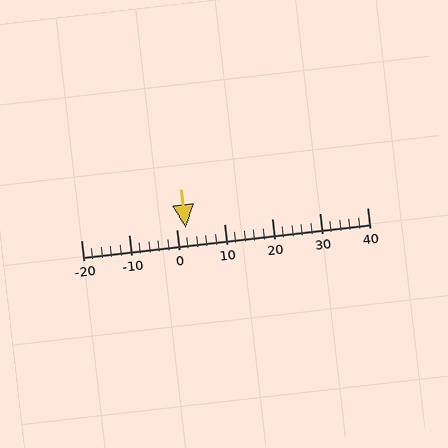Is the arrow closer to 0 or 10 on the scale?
The arrow is closer to 0.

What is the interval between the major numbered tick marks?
The major tick marks are spaced 10 units apart.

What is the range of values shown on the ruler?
The ruler shows values from -20 to 40.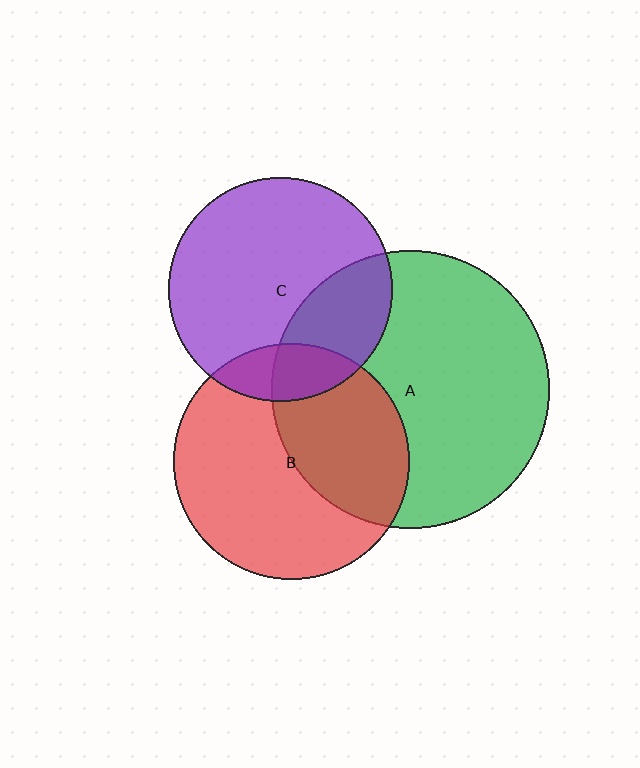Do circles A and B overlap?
Yes.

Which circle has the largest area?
Circle A (green).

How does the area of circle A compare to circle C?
Approximately 1.5 times.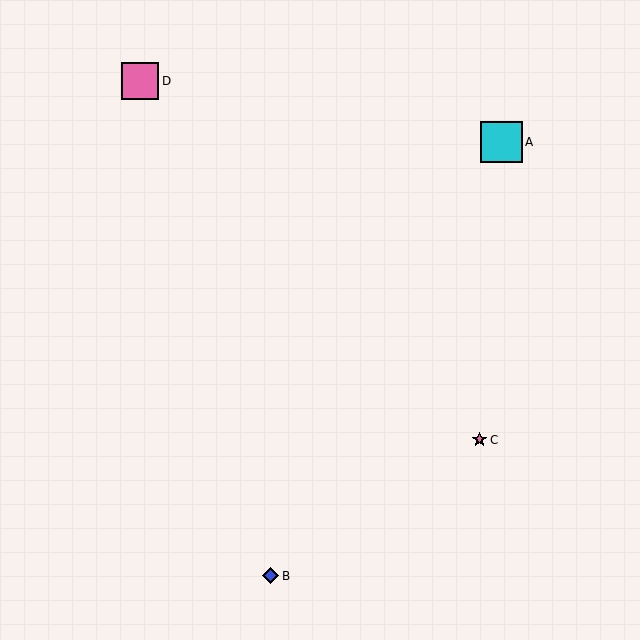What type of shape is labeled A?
Shape A is a cyan square.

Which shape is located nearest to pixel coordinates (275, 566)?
The blue diamond (labeled B) at (271, 576) is nearest to that location.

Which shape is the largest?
The cyan square (labeled A) is the largest.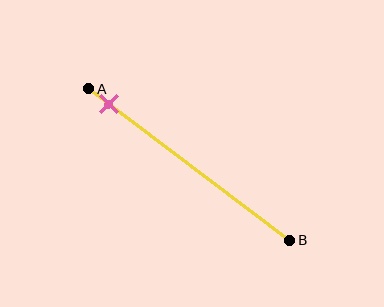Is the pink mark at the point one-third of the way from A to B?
No, the mark is at about 10% from A, not at the 33% one-third point.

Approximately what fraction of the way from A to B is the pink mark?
The pink mark is approximately 10% of the way from A to B.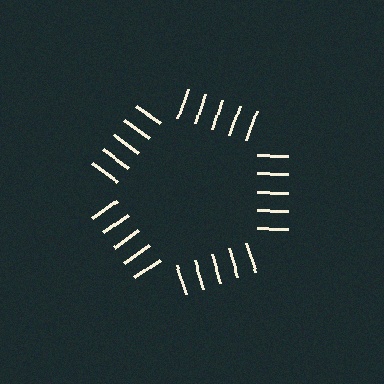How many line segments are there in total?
25 — 5 along each of the 5 edges.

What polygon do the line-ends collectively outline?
An illusory pentagon — the line segments terminate on its edges but no continuous stroke is drawn.